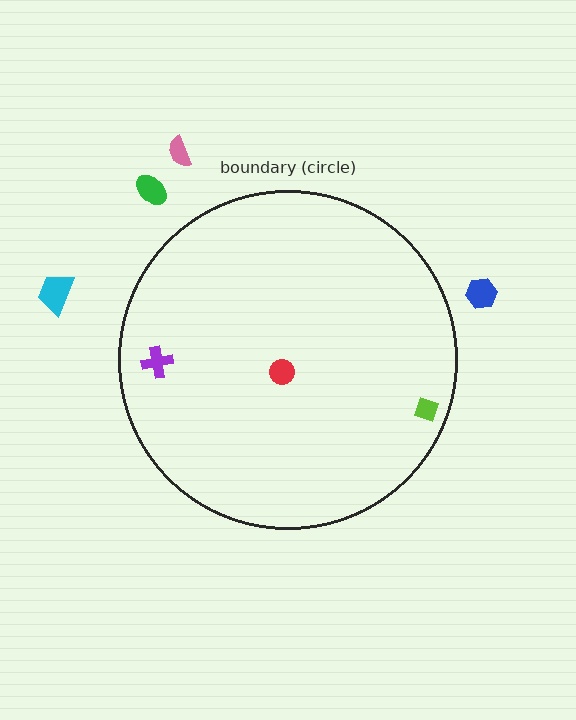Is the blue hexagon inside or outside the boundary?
Outside.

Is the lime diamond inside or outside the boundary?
Inside.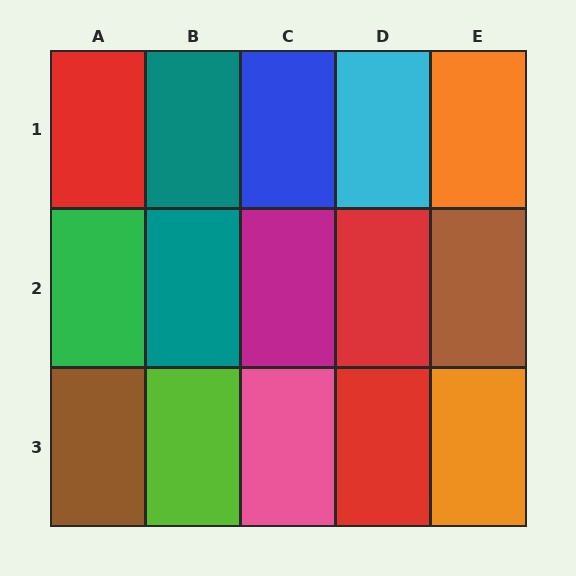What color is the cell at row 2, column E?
Brown.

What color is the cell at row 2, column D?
Red.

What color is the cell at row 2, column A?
Green.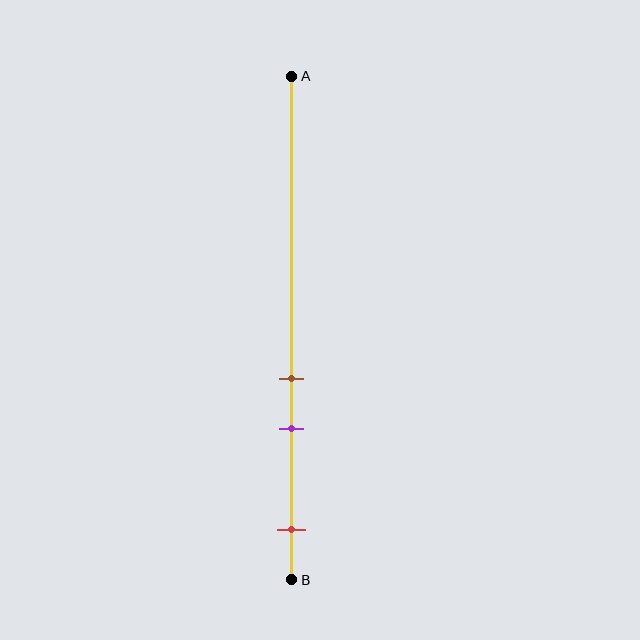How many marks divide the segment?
There are 3 marks dividing the segment.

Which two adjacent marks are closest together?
The brown and purple marks are the closest adjacent pair.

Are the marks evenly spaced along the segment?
No, the marks are not evenly spaced.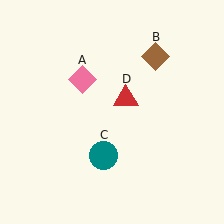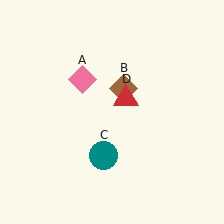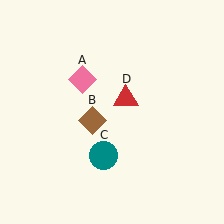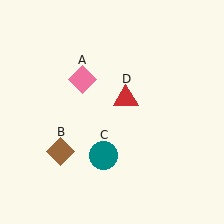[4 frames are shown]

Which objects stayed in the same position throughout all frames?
Pink diamond (object A) and teal circle (object C) and red triangle (object D) remained stationary.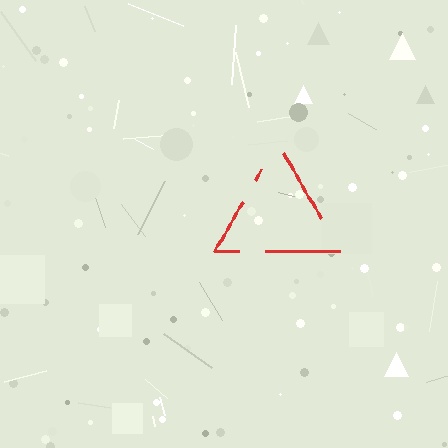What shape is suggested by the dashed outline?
The dashed outline suggests a triangle.